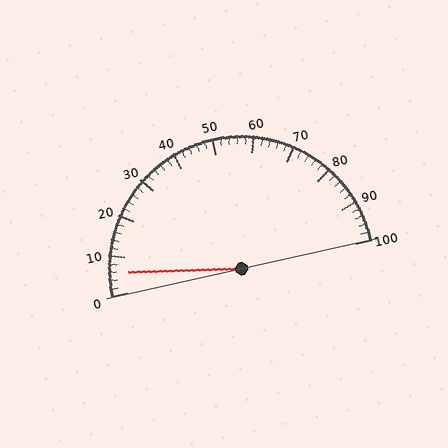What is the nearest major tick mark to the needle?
The nearest major tick mark is 10.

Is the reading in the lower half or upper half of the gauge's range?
The reading is in the lower half of the range (0 to 100).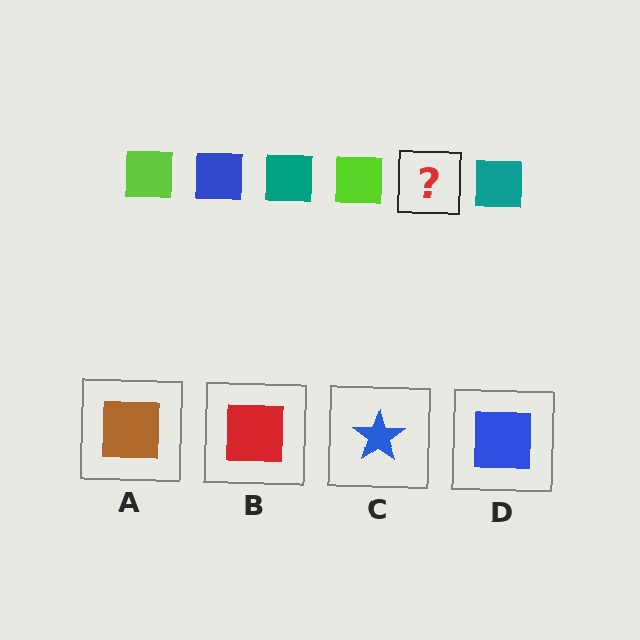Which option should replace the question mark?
Option D.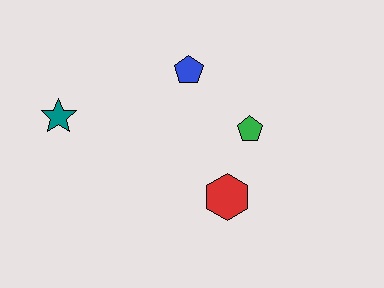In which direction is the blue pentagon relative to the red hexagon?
The blue pentagon is above the red hexagon.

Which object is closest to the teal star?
The blue pentagon is closest to the teal star.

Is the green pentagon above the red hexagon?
Yes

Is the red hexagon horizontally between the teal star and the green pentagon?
Yes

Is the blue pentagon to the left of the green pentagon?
Yes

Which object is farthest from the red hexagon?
The teal star is farthest from the red hexagon.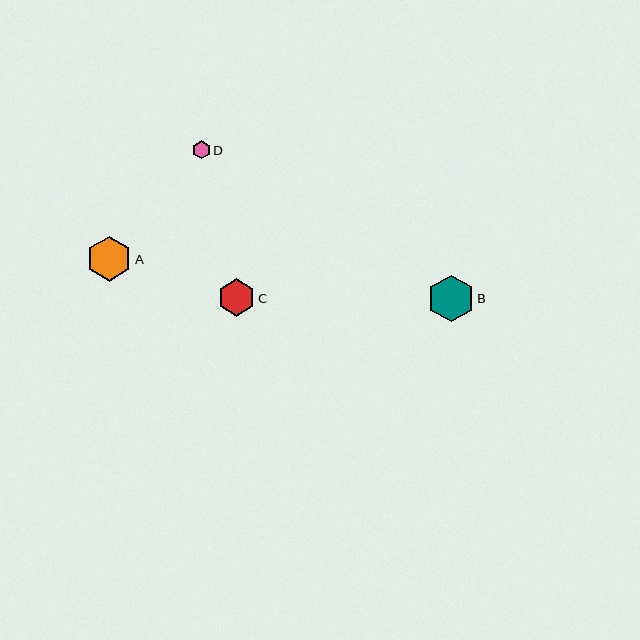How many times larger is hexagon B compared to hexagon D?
Hexagon B is approximately 2.6 times the size of hexagon D.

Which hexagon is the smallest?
Hexagon D is the smallest with a size of approximately 18 pixels.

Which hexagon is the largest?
Hexagon B is the largest with a size of approximately 46 pixels.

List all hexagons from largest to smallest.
From largest to smallest: B, A, C, D.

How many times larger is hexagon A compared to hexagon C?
Hexagon A is approximately 1.2 times the size of hexagon C.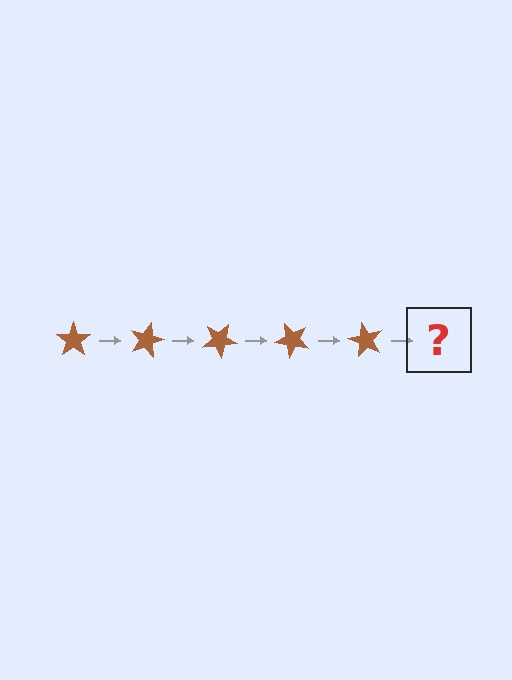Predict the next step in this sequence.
The next step is a brown star rotated 75 degrees.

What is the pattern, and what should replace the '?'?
The pattern is that the star rotates 15 degrees each step. The '?' should be a brown star rotated 75 degrees.